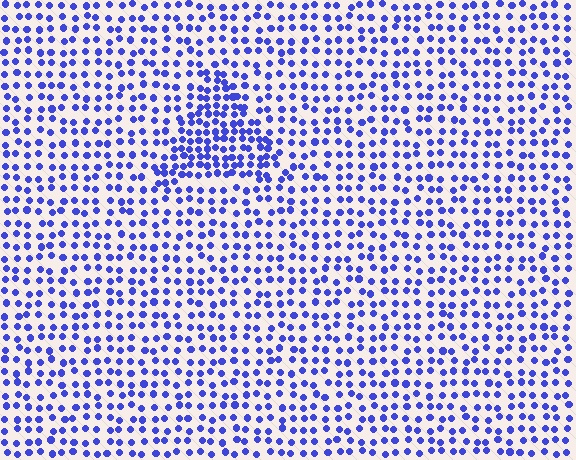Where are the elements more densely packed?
The elements are more densely packed inside the triangle boundary.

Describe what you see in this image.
The image contains small blue elements arranged at two different densities. A triangle-shaped region is visible where the elements are more densely packed than the surrounding area.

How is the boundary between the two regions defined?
The boundary is defined by a change in element density (approximately 1.8x ratio). All elements are the same color, size, and shape.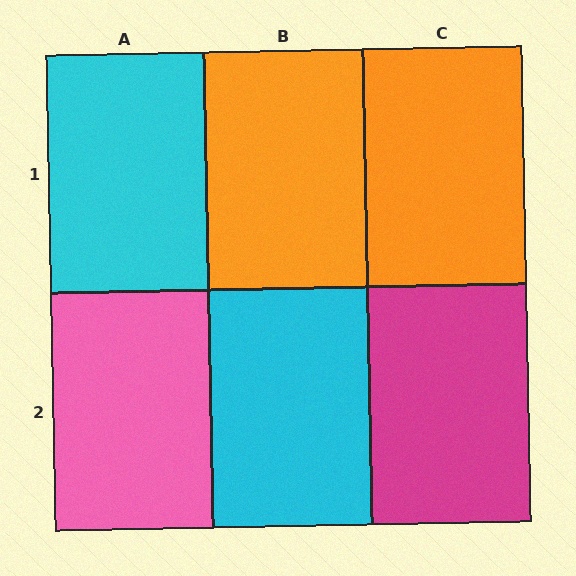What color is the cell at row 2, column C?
Magenta.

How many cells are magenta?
1 cell is magenta.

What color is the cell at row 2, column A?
Pink.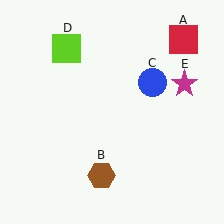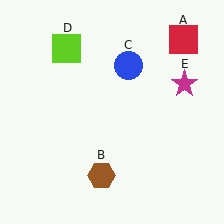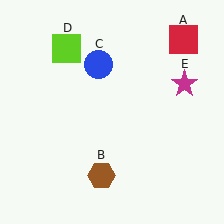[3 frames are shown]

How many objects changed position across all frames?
1 object changed position: blue circle (object C).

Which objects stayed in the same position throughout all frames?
Red square (object A) and brown hexagon (object B) and lime square (object D) and magenta star (object E) remained stationary.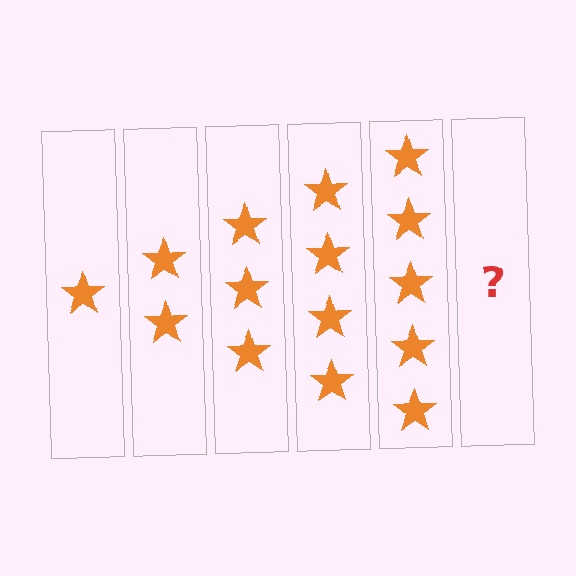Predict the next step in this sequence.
The next step is 6 stars.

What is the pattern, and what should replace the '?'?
The pattern is that each step adds one more star. The '?' should be 6 stars.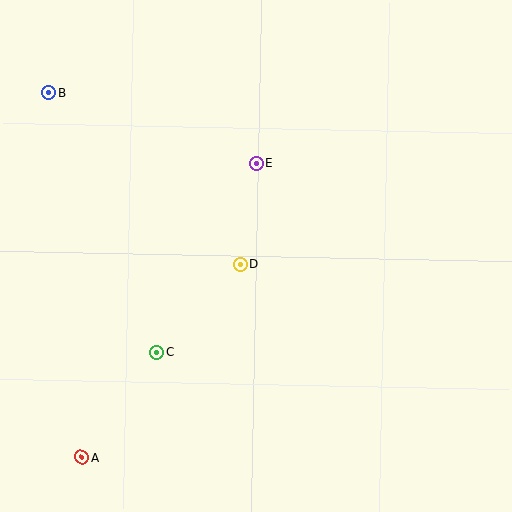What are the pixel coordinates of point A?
Point A is at (81, 457).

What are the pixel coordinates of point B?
Point B is at (49, 92).